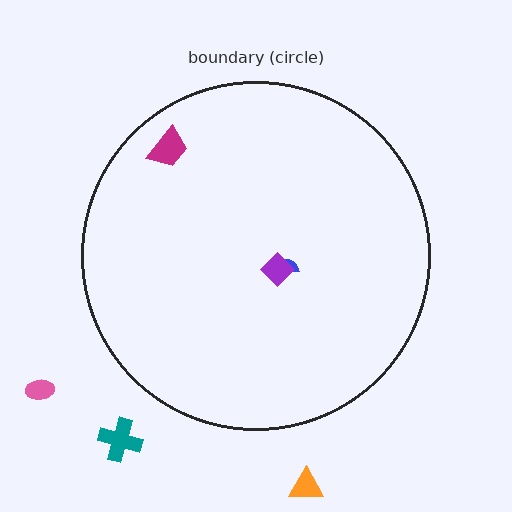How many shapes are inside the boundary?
3 inside, 3 outside.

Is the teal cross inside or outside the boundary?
Outside.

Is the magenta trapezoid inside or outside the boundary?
Inside.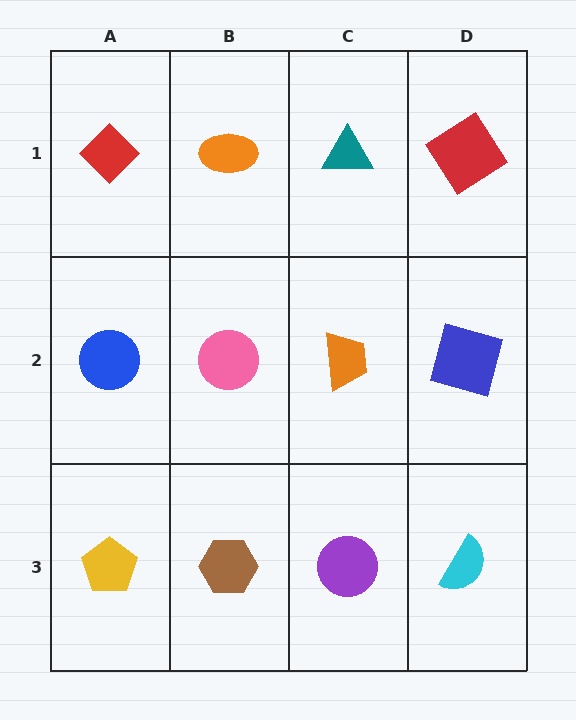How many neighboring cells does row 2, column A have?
3.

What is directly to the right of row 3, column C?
A cyan semicircle.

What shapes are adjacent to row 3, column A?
A blue circle (row 2, column A), a brown hexagon (row 3, column B).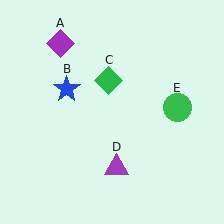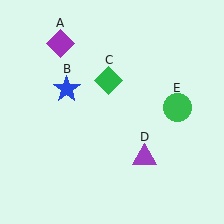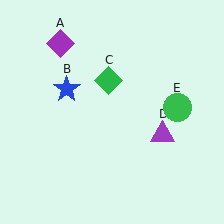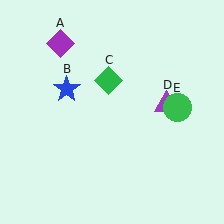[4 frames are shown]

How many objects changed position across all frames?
1 object changed position: purple triangle (object D).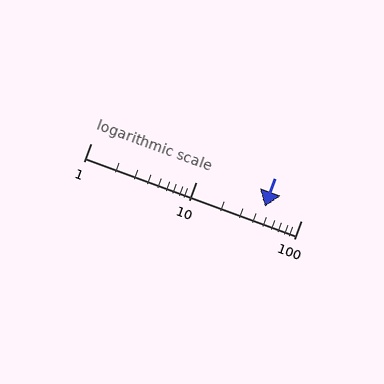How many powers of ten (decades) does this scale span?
The scale spans 2 decades, from 1 to 100.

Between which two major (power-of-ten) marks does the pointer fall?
The pointer is between 10 and 100.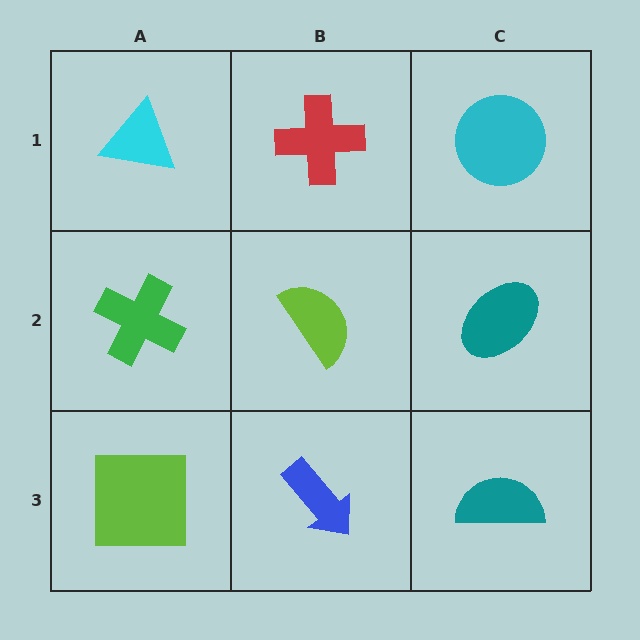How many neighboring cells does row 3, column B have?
3.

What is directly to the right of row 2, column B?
A teal ellipse.